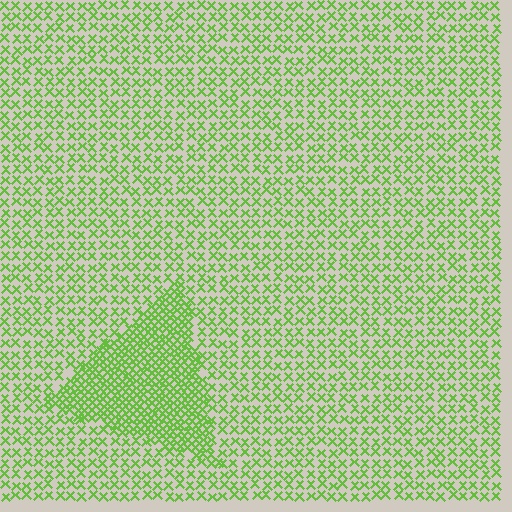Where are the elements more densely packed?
The elements are more densely packed inside the triangle boundary.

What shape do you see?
I see a triangle.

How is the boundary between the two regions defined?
The boundary is defined by a change in element density (approximately 2.2x ratio). All elements are the same color, size, and shape.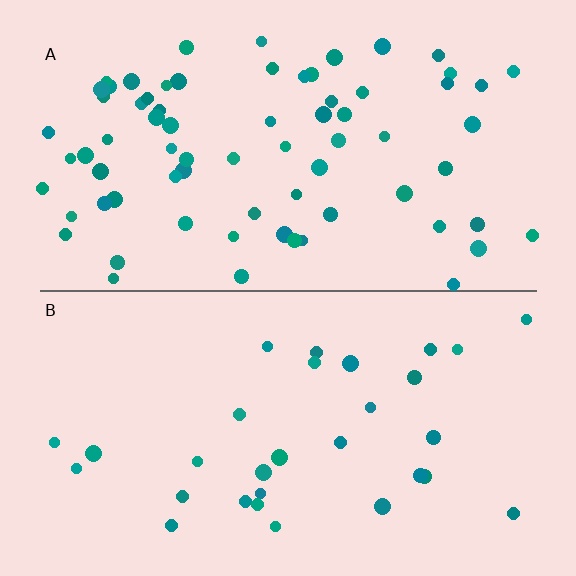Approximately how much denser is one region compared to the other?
Approximately 2.3× — region A over region B.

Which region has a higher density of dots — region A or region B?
A (the top).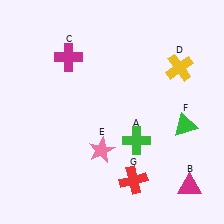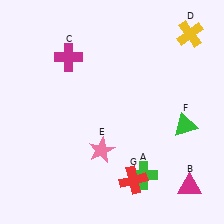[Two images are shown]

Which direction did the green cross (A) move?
The green cross (A) moved down.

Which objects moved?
The objects that moved are: the green cross (A), the yellow cross (D).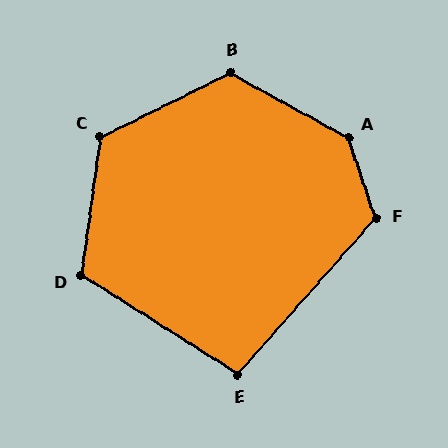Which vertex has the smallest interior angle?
E, at approximately 99 degrees.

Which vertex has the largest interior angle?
A, at approximately 137 degrees.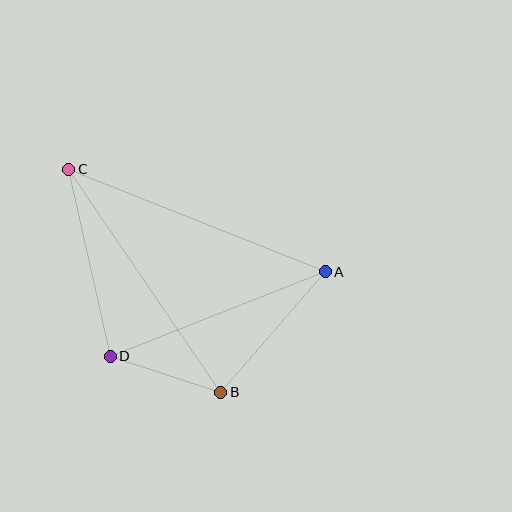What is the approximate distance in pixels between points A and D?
The distance between A and D is approximately 231 pixels.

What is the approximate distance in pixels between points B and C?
The distance between B and C is approximately 270 pixels.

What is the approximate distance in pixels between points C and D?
The distance between C and D is approximately 192 pixels.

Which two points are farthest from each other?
Points A and C are farthest from each other.